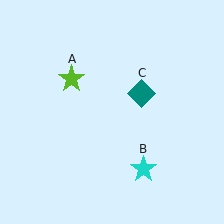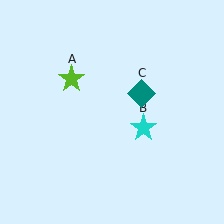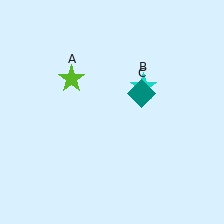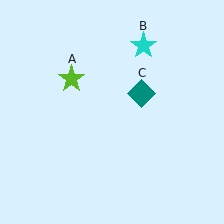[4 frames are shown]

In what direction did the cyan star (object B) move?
The cyan star (object B) moved up.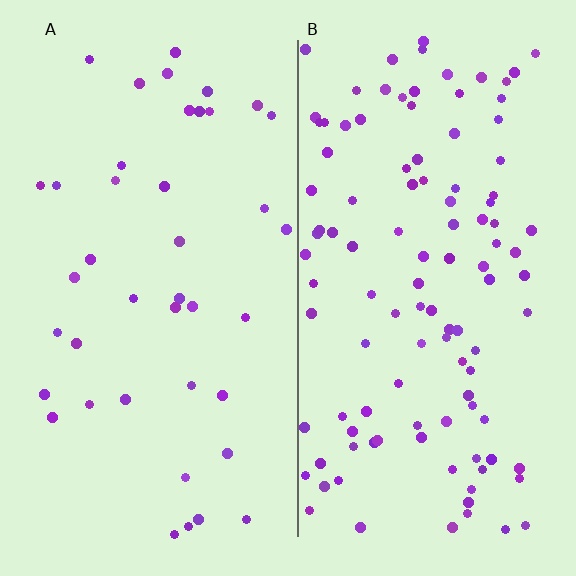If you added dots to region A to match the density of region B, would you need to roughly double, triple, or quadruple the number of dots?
Approximately triple.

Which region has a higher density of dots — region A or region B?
B (the right).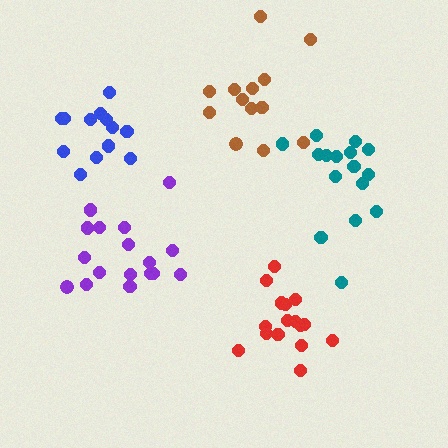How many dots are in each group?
Group 1: 16 dots, Group 2: 16 dots, Group 3: 13 dots, Group 4: 17 dots, Group 5: 13 dots (75 total).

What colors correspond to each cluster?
The clusters are colored: teal, red, brown, purple, blue.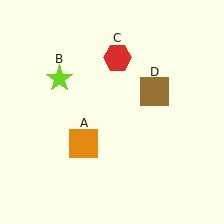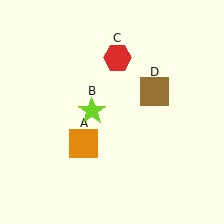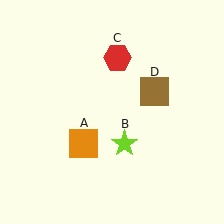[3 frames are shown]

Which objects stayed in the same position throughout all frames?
Orange square (object A) and red hexagon (object C) and brown square (object D) remained stationary.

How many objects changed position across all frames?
1 object changed position: lime star (object B).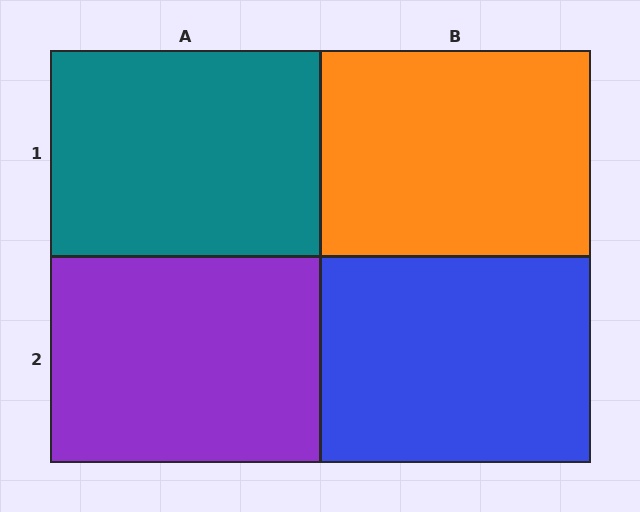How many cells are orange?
1 cell is orange.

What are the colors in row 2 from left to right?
Purple, blue.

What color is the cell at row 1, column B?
Orange.